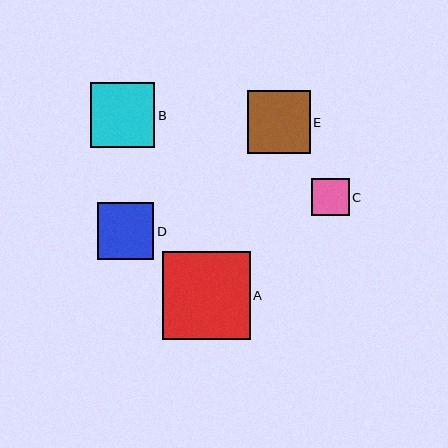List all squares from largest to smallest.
From largest to smallest: A, B, E, D, C.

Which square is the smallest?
Square C is the smallest with a size of approximately 37 pixels.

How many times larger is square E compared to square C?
Square E is approximately 1.7 times the size of square C.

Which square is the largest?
Square A is the largest with a size of approximately 88 pixels.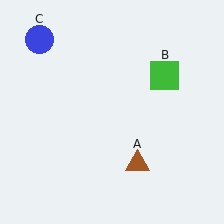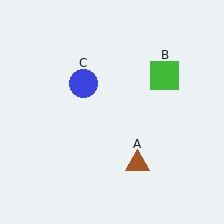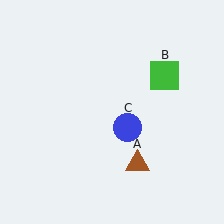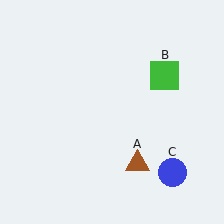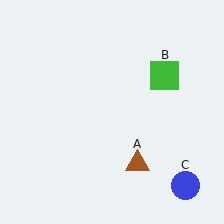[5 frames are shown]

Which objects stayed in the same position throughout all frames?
Brown triangle (object A) and green square (object B) remained stationary.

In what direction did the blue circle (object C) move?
The blue circle (object C) moved down and to the right.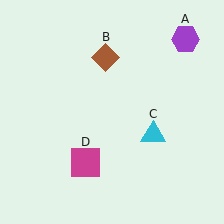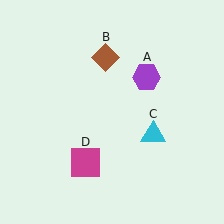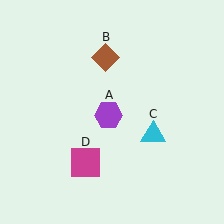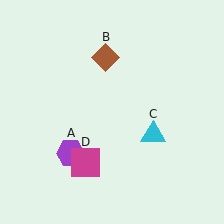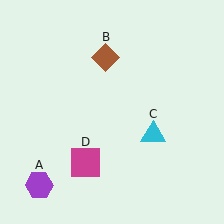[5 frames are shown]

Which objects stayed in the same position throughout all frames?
Brown diamond (object B) and cyan triangle (object C) and magenta square (object D) remained stationary.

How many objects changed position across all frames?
1 object changed position: purple hexagon (object A).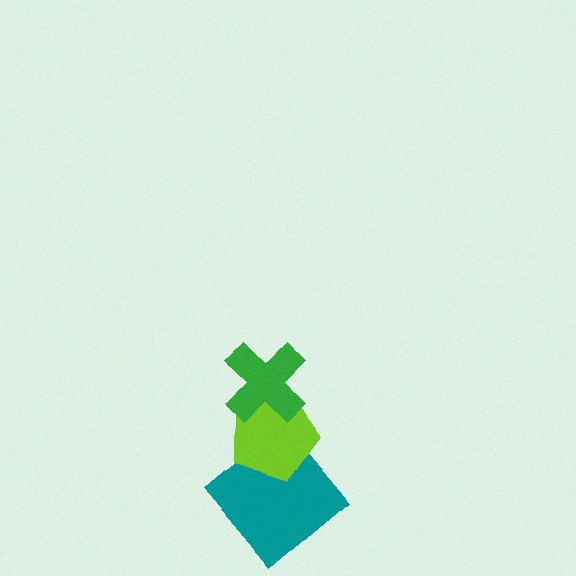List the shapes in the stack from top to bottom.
From top to bottom: the green cross, the lime pentagon, the teal diamond.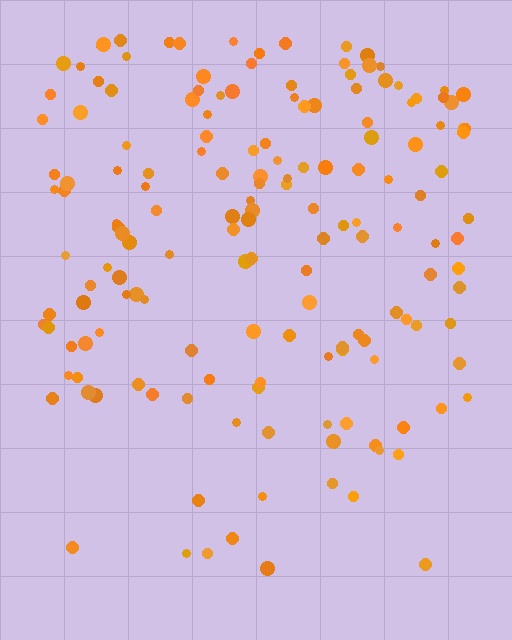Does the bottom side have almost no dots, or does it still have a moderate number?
Still a moderate number, just noticeably fewer than the top.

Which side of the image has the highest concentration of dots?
The top.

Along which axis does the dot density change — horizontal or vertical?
Vertical.